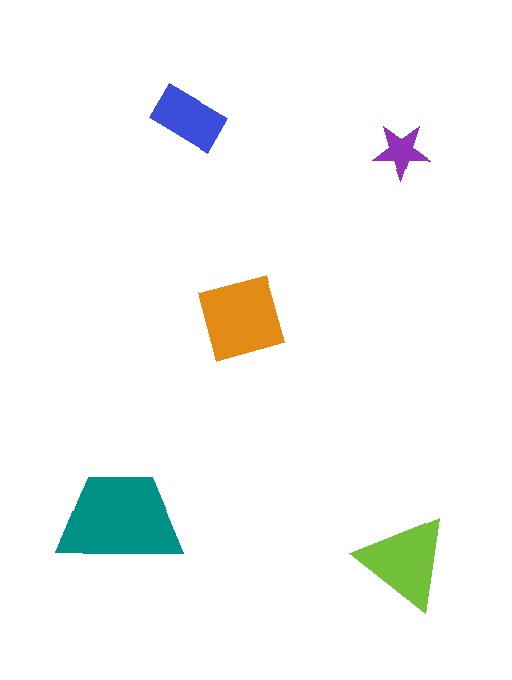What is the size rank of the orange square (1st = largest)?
2nd.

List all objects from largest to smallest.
The teal trapezoid, the orange square, the lime triangle, the blue rectangle, the purple star.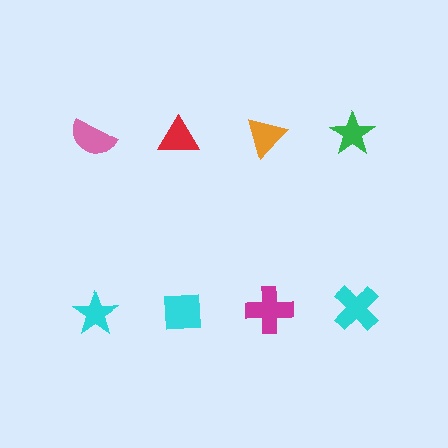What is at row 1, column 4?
A green star.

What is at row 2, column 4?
A cyan cross.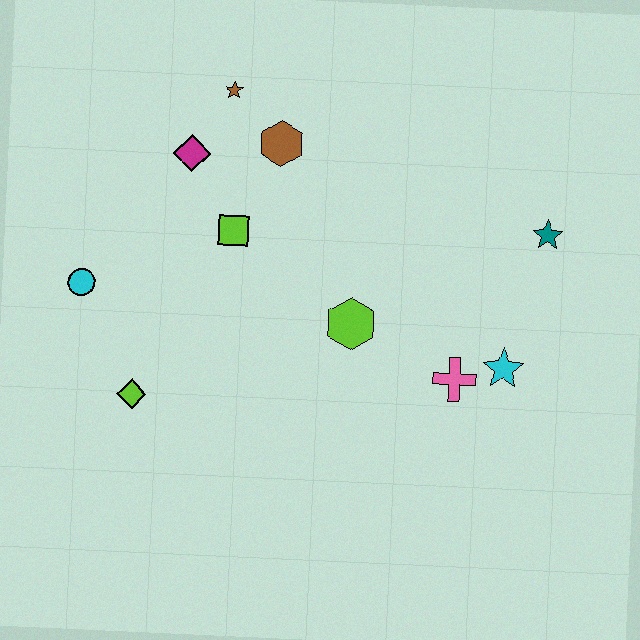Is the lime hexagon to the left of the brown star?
No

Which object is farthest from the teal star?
The cyan circle is farthest from the teal star.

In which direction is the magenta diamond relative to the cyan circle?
The magenta diamond is above the cyan circle.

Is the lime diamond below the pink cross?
Yes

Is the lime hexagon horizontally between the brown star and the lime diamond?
No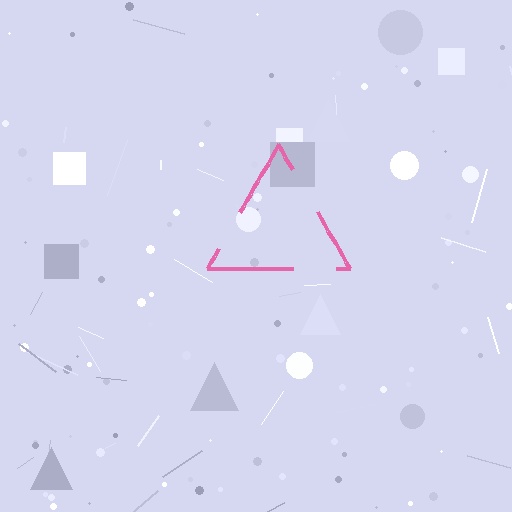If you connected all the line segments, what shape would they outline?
They would outline a triangle.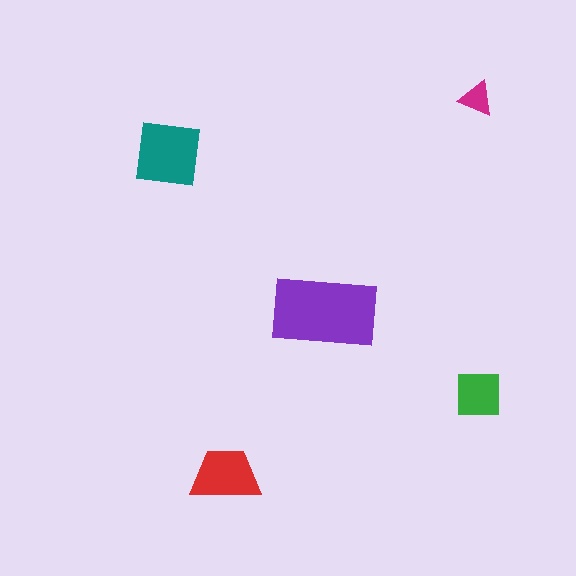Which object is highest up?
The magenta triangle is topmost.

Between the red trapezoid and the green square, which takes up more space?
The red trapezoid.